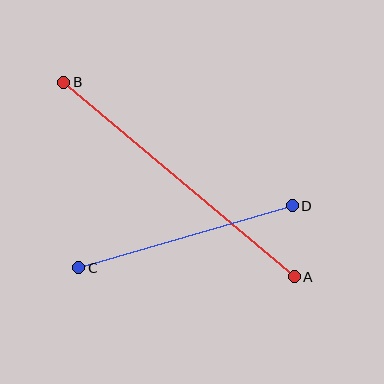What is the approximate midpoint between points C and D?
The midpoint is at approximately (185, 237) pixels.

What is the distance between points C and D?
The distance is approximately 222 pixels.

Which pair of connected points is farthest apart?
Points A and B are farthest apart.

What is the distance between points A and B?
The distance is approximately 302 pixels.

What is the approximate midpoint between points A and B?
The midpoint is at approximately (179, 179) pixels.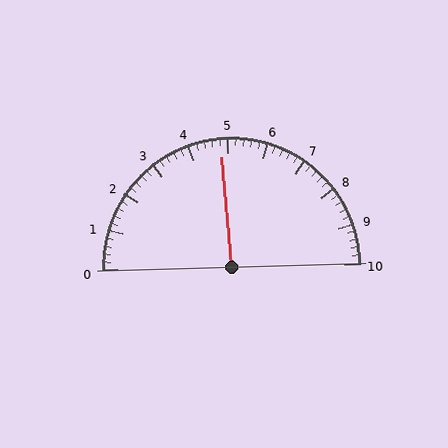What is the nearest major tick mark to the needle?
The nearest major tick mark is 5.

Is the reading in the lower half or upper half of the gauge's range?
The reading is in the lower half of the range (0 to 10).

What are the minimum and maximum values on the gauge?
The gauge ranges from 0 to 10.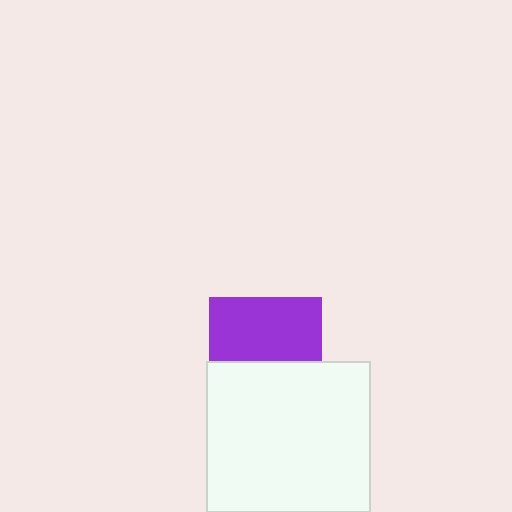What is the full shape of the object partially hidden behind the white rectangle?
The partially hidden object is a purple square.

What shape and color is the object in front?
The object in front is a white rectangle.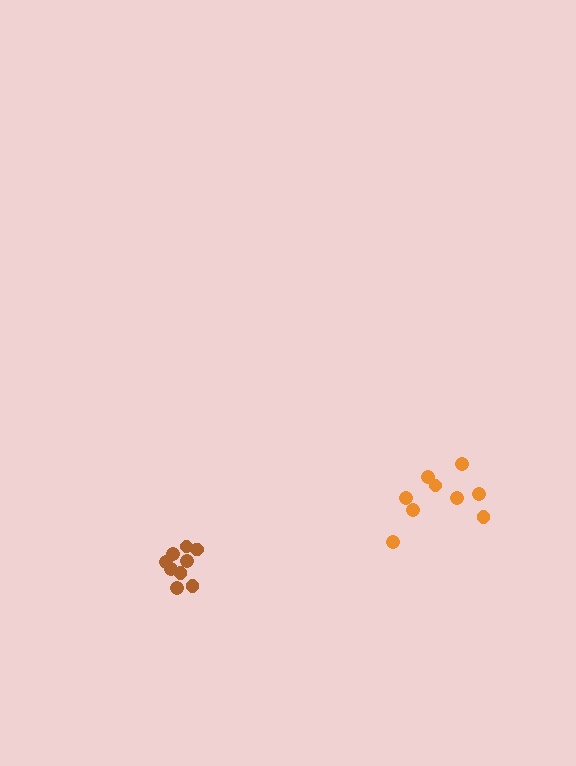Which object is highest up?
The orange cluster is topmost.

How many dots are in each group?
Group 1: 9 dots, Group 2: 9 dots (18 total).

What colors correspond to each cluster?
The clusters are colored: orange, brown.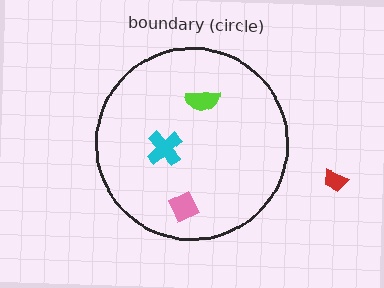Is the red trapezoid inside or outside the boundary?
Outside.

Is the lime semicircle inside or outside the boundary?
Inside.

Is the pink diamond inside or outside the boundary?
Inside.